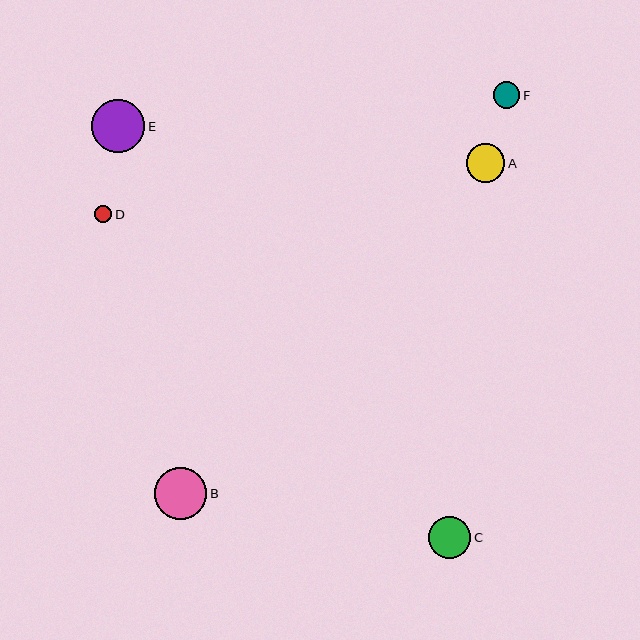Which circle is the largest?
Circle E is the largest with a size of approximately 54 pixels.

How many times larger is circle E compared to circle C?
Circle E is approximately 1.3 times the size of circle C.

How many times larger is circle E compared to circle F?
Circle E is approximately 2.0 times the size of circle F.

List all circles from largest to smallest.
From largest to smallest: E, B, C, A, F, D.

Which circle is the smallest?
Circle D is the smallest with a size of approximately 17 pixels.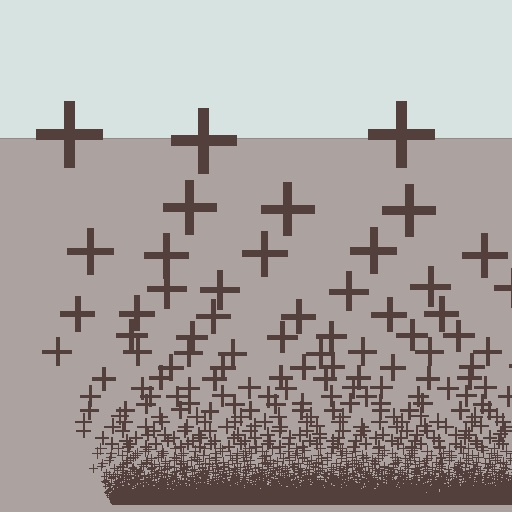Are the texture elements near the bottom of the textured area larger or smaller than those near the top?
Smaller. The gradient is inverted — elements near the bottom are smaller and denser.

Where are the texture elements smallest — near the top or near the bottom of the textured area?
Near the bottom.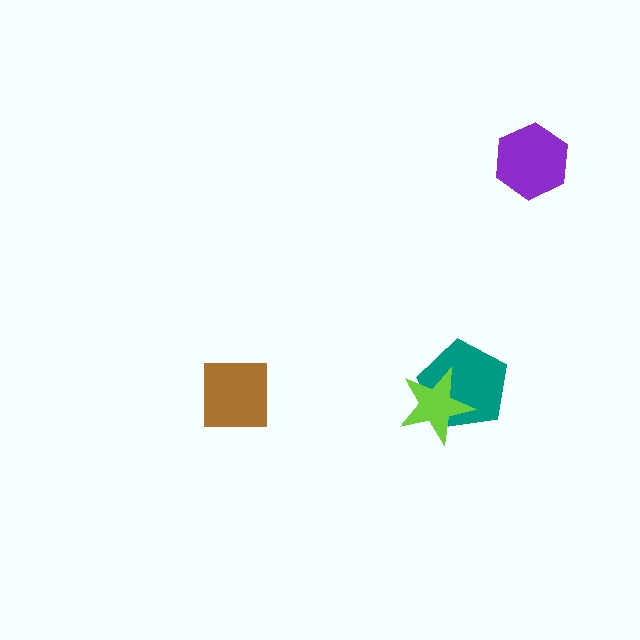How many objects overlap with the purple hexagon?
0 objects overlap with the purple hexagon.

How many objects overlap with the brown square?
0 objects overlap with the brown square.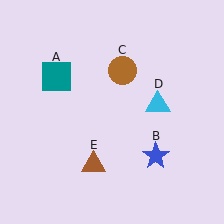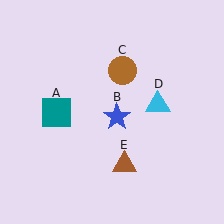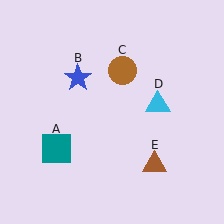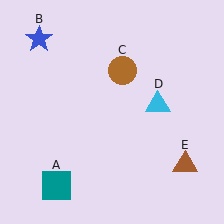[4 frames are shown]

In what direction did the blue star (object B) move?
The blue star (object B) moved up and to the left.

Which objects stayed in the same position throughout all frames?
Brown circle (object C) and cyan triangle (object D) remained stationary.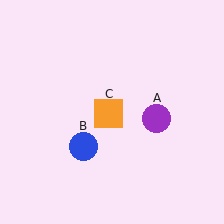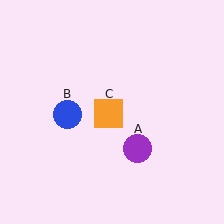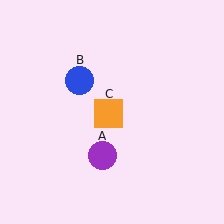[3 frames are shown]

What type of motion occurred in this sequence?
The purple circle (object A), blue circle (object B) rotated clockwise around the center of the scene.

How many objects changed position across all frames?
2 objects changed position: purple circle (object A), blue circle (object B).